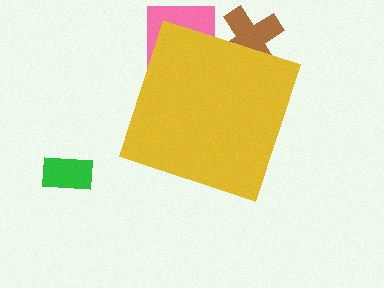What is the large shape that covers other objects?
A yellow diamond.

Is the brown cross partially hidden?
Yes, the brown cross is partially hidden behind the yellow diamond.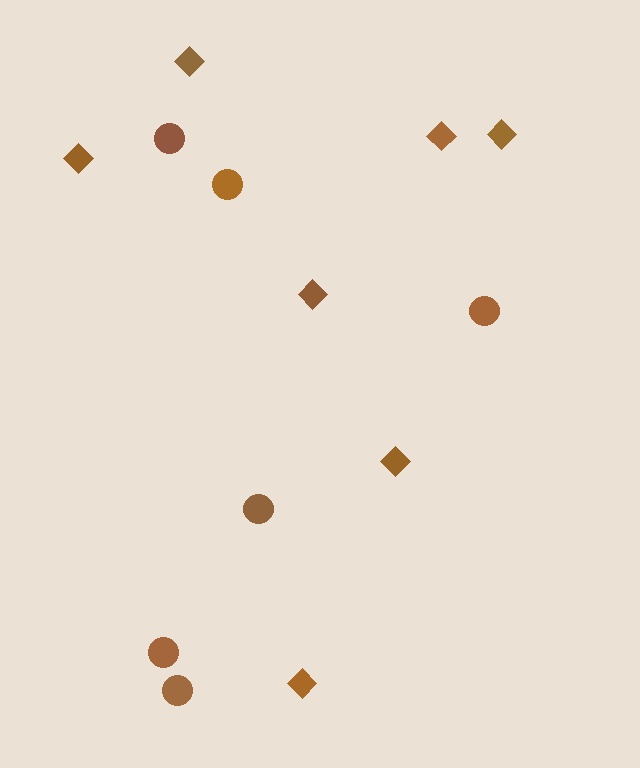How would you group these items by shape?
There are 2 groups: one group of diamonds (7) and one group of circles (6).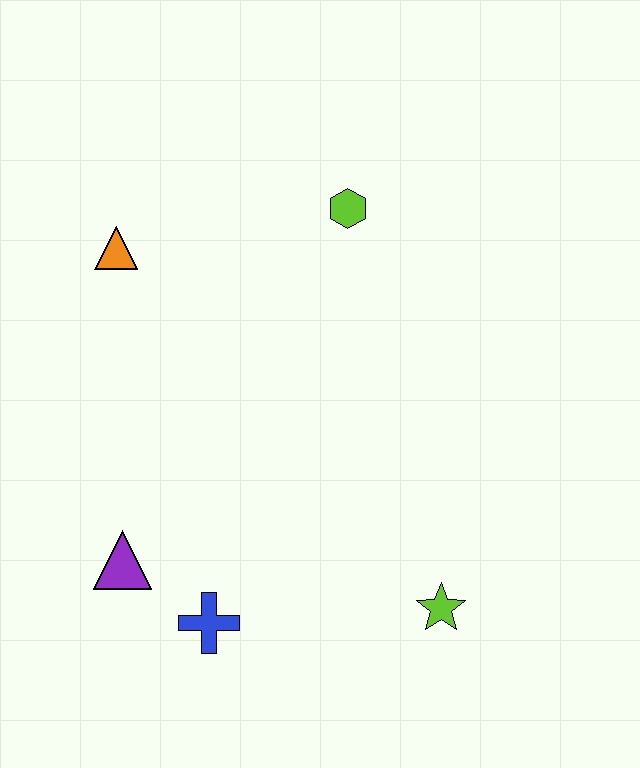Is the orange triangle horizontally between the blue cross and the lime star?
No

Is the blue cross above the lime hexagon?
No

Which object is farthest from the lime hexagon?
The blue cross is farthest from the lime hexagon.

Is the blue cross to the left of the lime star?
Yes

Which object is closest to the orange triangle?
The lime hexagon is closest to the orange triangle.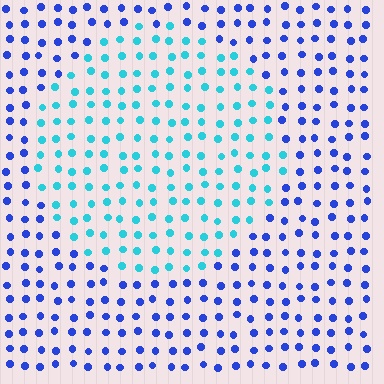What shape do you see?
I see a circle.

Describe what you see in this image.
The image is filled with small blue elements in a uniform arrangement. A circle-shaped region is visible where the elements are tinted to a slightly different hue, forming a subtle color boundary.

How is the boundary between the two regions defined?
The boundary is defined purely by a slight shift in hue (about 47 degrees). Spacing, size, and orientation are identical on both sides.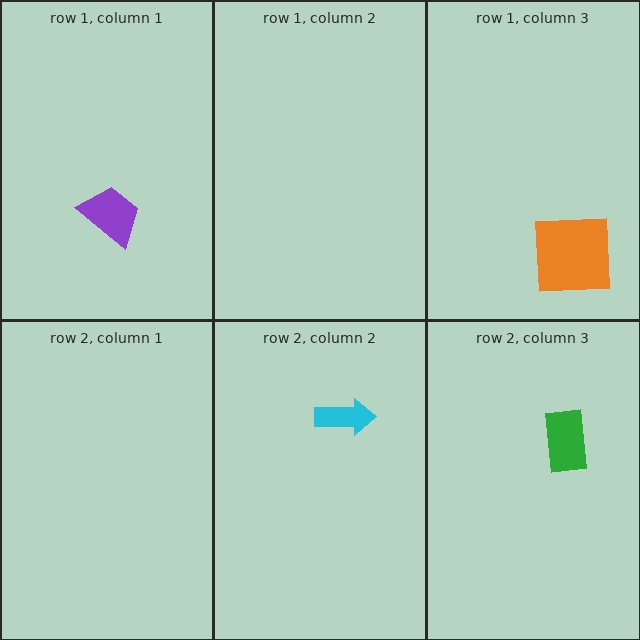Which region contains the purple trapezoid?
The row 1, column 1 region.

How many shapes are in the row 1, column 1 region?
1.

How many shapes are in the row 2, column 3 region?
1.